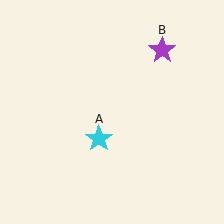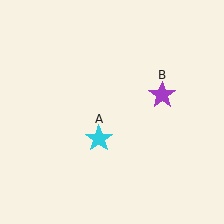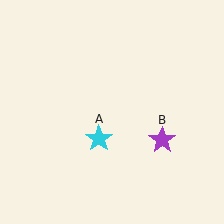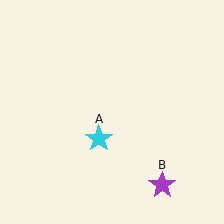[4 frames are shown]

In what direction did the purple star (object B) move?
The purple star (object B) moved down.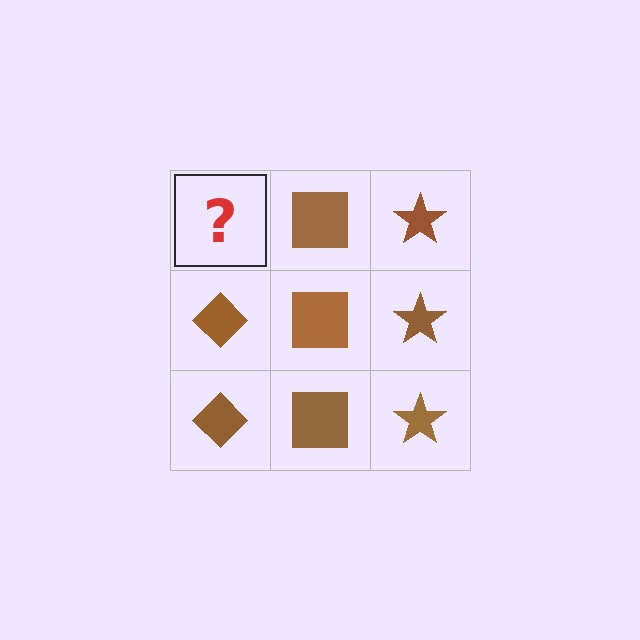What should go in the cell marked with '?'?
The missing cell should contain a brown diamond.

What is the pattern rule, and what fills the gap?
The rule is that each column has a consistent shape. The gap should be filled with a brown diamond.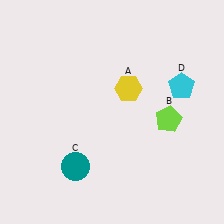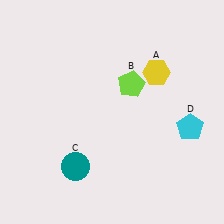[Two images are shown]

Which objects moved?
The objects that moved are: the yellow hexagon (A), the lime pentagon (B), the cyan pentagon (D).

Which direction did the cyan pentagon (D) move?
The cyan pentagon (D) moved down.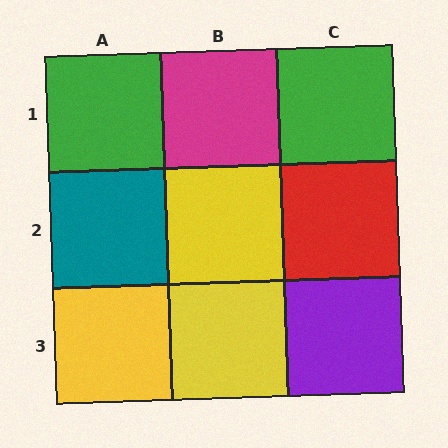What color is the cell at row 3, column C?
Purple.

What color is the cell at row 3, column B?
Yellow.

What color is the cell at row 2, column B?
Yellow.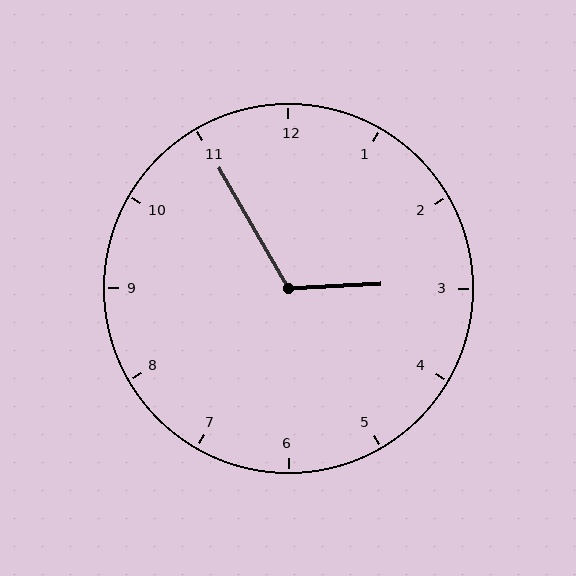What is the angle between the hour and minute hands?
Approximately 118 degrees.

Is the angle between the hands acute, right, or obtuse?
It is obtuse.